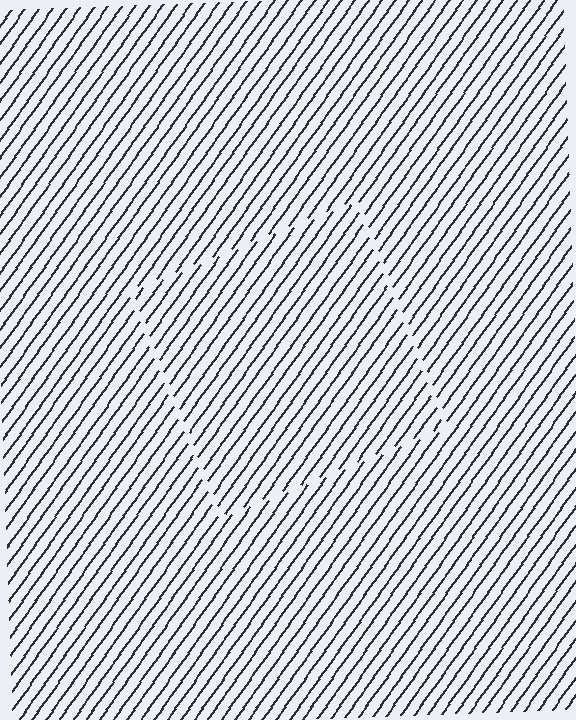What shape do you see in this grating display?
An illusory square. The interior of the shape contains the same grating, shifted by half a period — the contour is defined by the phase discontinuity where line-ends from the inner and outer gratings abut.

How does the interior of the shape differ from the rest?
The interior of the shape contains the same grating, shifted by half a period — the contour is defined by the phase discontinuity where line-ends from the inner and outer gratings abut.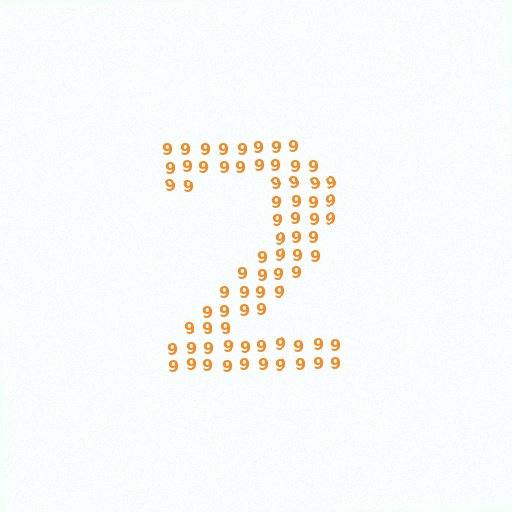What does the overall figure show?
The overall figure shows the digit 2.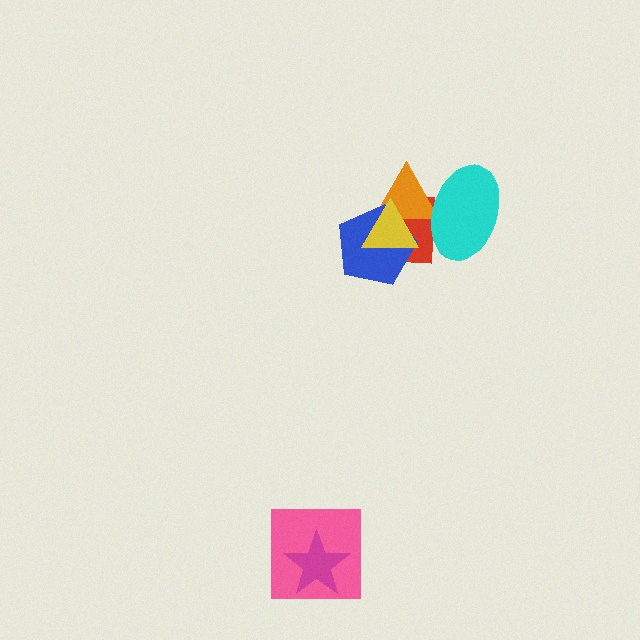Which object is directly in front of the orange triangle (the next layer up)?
The cyan ellipse is directly in front of the orange triangle.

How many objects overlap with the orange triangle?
4 objects overlap with the orange triangle.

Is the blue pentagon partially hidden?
Yes, it is partially covered by another shape.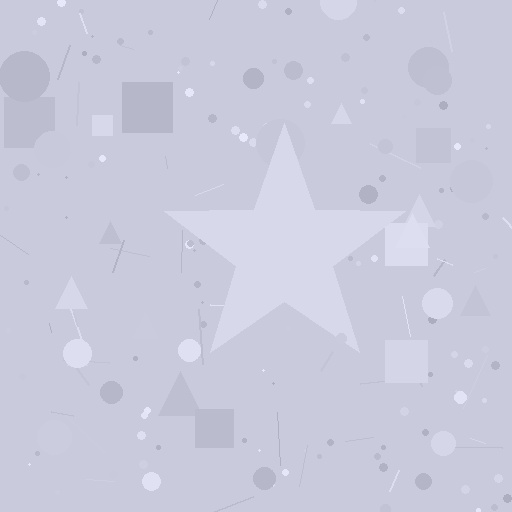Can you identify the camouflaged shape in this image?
The camouflaged shape is a star.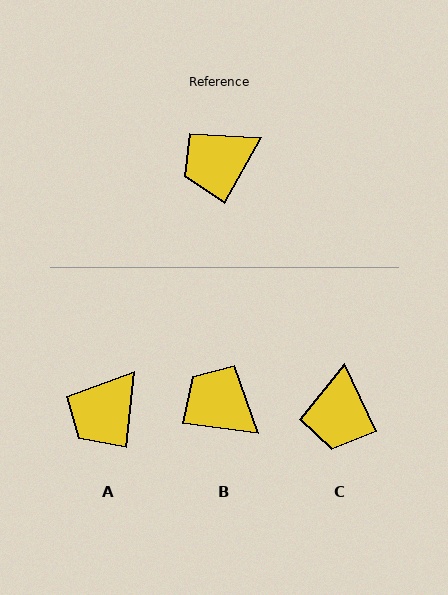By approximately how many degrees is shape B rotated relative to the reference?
Approximately 68 degrees clockwise.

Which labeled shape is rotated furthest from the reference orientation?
B, about 68 degrees away.